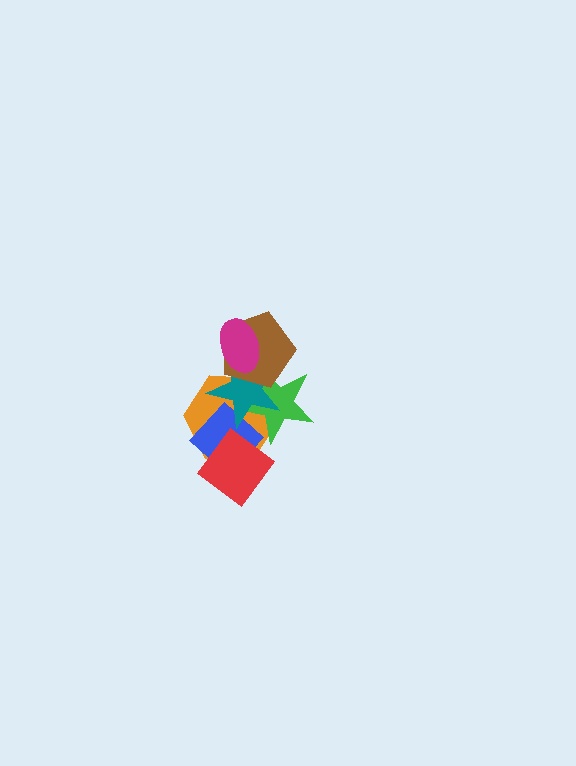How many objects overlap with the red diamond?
2 objects overlap with the red diamond.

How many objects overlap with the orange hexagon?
5 objects overlap with the orange hexagon.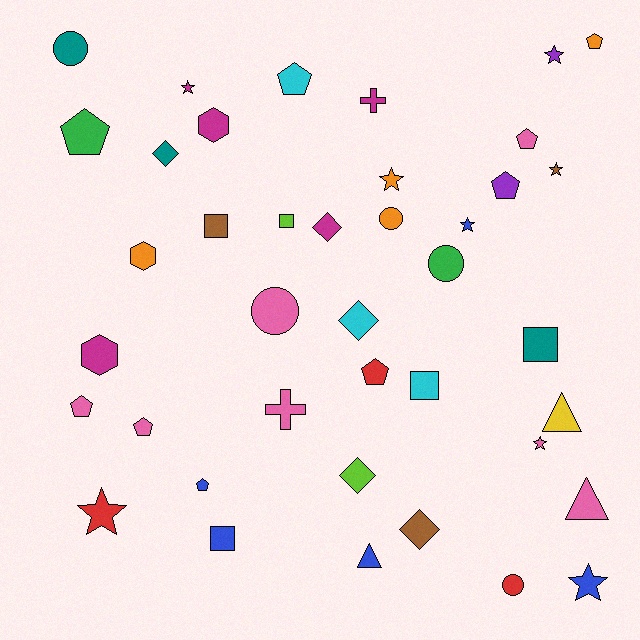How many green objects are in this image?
There are 2 green objects.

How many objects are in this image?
There are 40 objects.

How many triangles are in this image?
There are 3 triangles.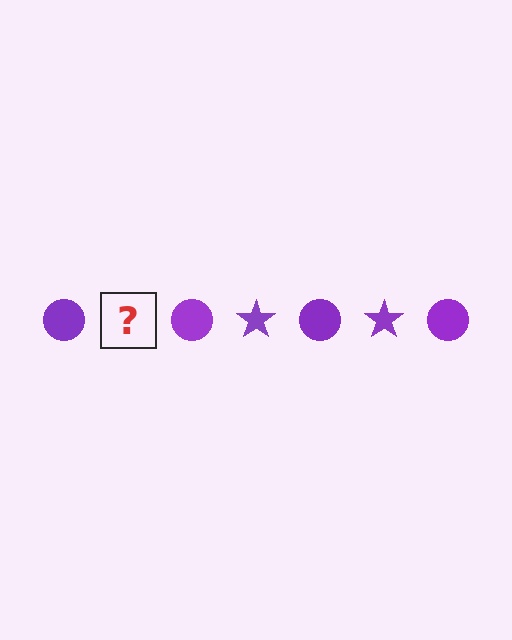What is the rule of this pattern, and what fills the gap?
The rule is that the pattern cycles through circle, star shapes in purple. The gap should be filled with a purple star.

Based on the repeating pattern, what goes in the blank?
The blank should be a purple star.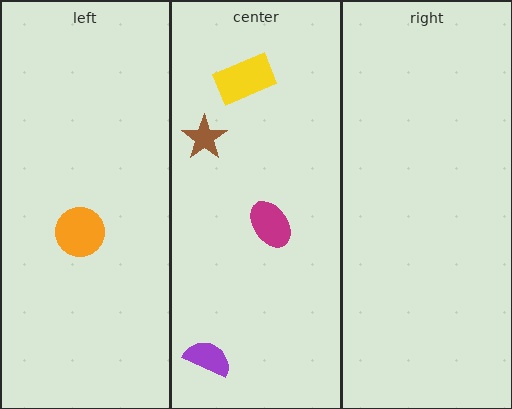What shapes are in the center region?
The brown star, the magenta ellipse, the purple semicircle, the yellow rectangle.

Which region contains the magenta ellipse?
The center region.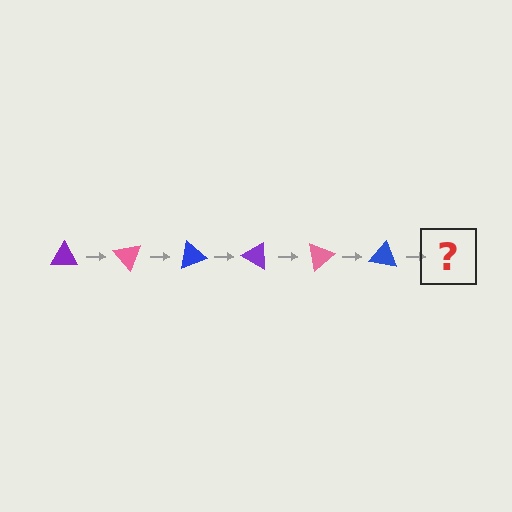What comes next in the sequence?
The next element should be a purple triangle, rotated 300 degrees from the start.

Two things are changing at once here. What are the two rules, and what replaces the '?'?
The two rules are that it rotates 50 degrees each step and the color cycles through purple, pink, and blue. The '?' should be a purple triangle, rotated 300 degrees from the start.